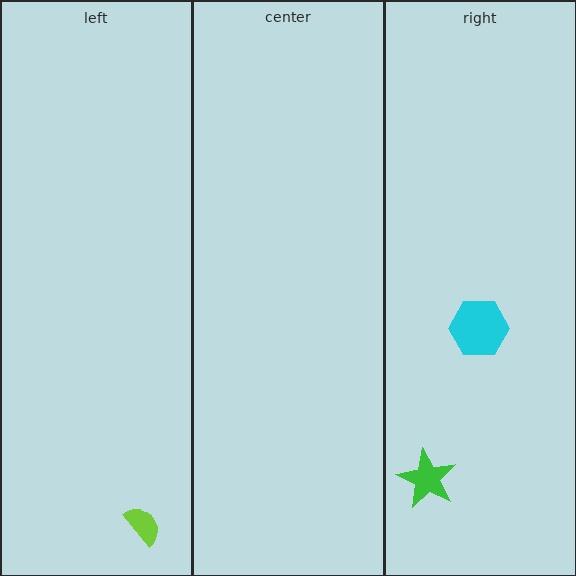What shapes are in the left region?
The lime semicircle.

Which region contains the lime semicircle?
The left region.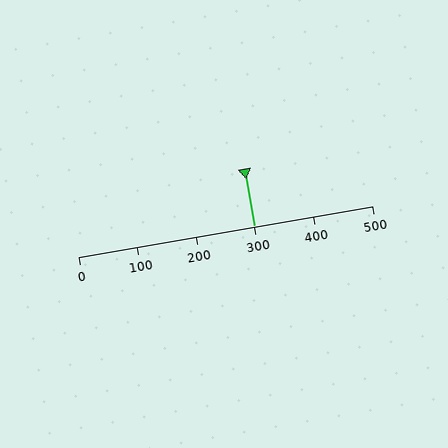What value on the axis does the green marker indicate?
The marker indicates approximately 300.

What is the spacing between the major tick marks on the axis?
The major ticks are spaced 100 apart.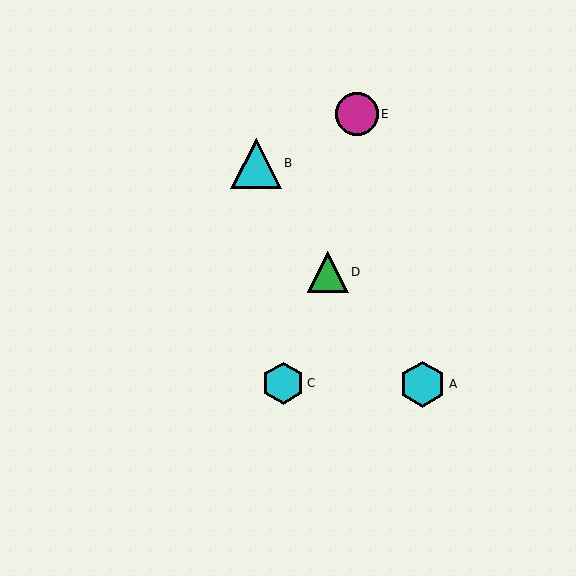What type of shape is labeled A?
Shape A is a cyan hexagon.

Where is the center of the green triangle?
The center of the green triangle is at (328, 272).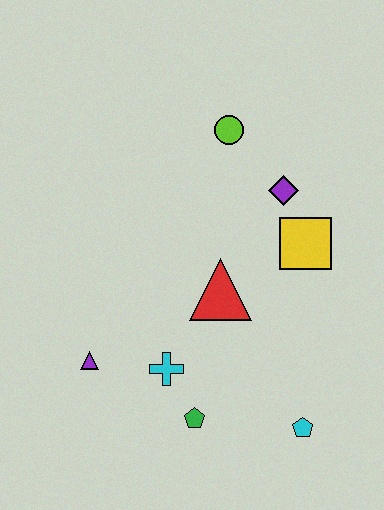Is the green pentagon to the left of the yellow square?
Yes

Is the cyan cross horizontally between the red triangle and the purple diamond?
No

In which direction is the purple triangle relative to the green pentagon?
The purple triangle is to the left of the green pentagon.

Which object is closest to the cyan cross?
The green pentagon is closest to the cyan cross.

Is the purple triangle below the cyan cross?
No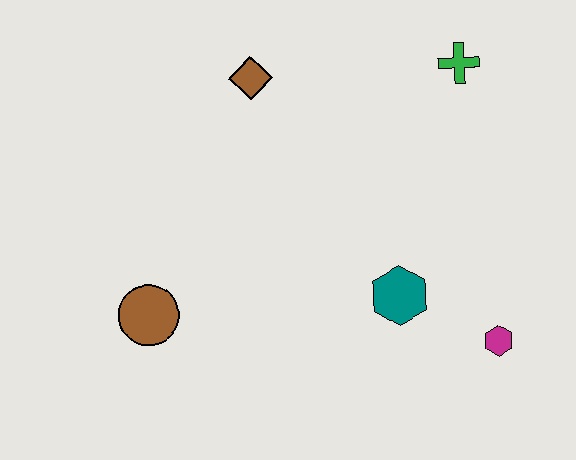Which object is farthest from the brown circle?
The green cross is farthest from the brown circle.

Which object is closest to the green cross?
The brown diamond is closest to the green cross.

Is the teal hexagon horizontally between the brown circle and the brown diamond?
No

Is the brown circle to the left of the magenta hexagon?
Yes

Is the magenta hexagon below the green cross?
Yes